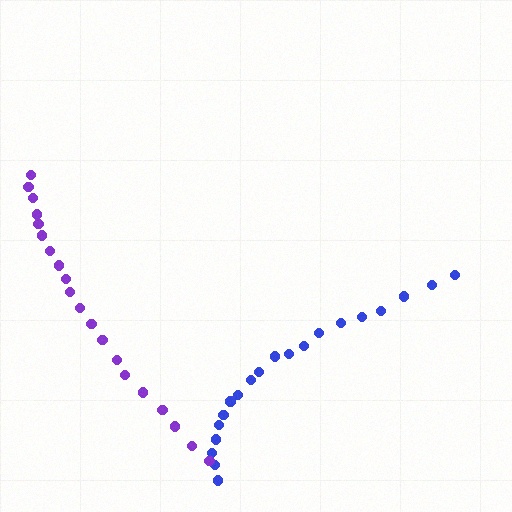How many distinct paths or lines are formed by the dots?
There are 2 distinct paths.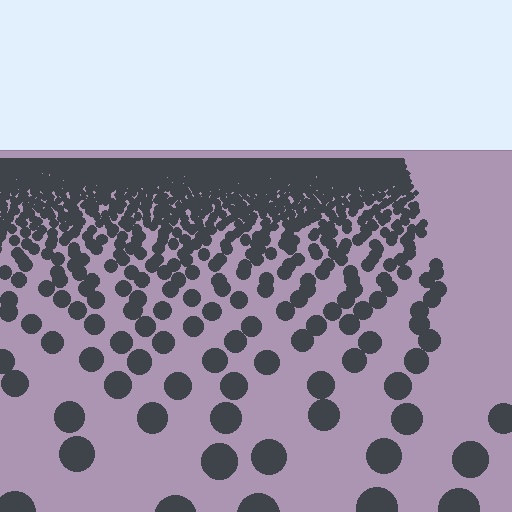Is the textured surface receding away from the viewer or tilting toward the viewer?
The surface is receding away from the viewer. Texture elements get smaller and denser toward the top.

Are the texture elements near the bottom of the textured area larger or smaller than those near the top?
Larger. Near the bottom, elements are closer to the viewer and appear at a bigger on-screen size.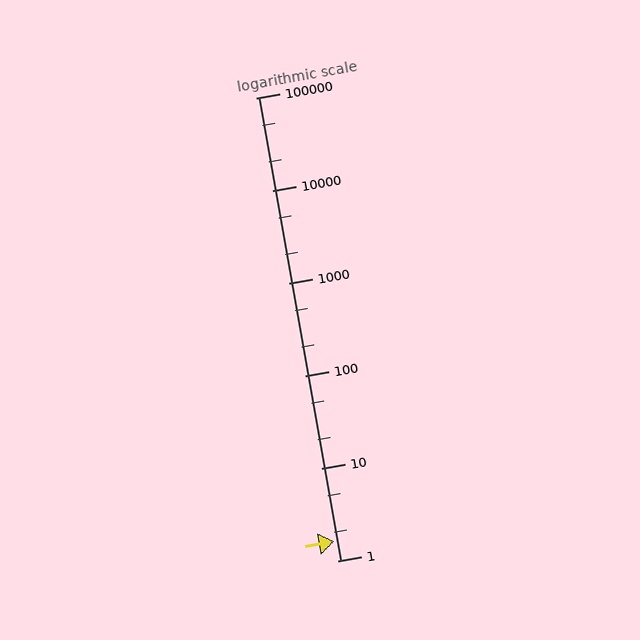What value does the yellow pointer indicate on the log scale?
The pointer indicates approximately 1.6.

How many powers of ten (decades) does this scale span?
The scale spans 5 decades, from 1 to 100000.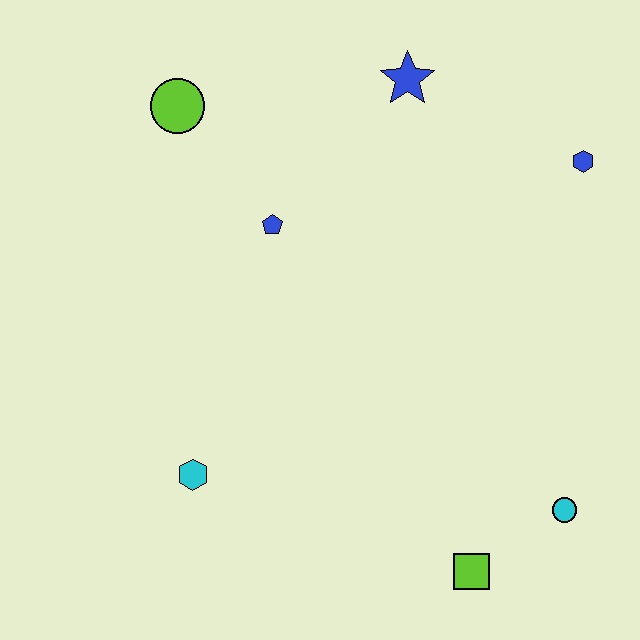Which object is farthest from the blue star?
The lime square is farthest from the blue star.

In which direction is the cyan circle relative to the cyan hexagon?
The cyan circle is to the right of the cyan hexagon.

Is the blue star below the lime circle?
No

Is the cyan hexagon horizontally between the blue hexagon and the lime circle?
Yes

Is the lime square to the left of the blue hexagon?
Yes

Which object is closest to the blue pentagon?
The lime circle is closest to the blue pentagon.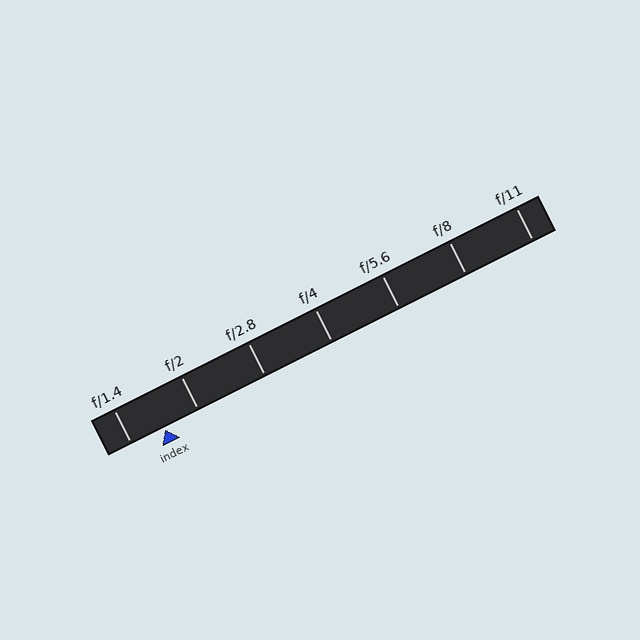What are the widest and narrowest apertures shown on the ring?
The widest aperture shown is f/1.4 and the narrowest is f/11.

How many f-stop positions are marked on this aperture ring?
There are 7 f-stop positions marked.